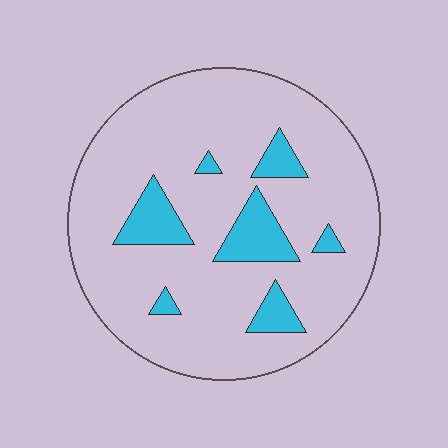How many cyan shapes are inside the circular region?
7.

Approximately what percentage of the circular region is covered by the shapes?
Approximately 15%.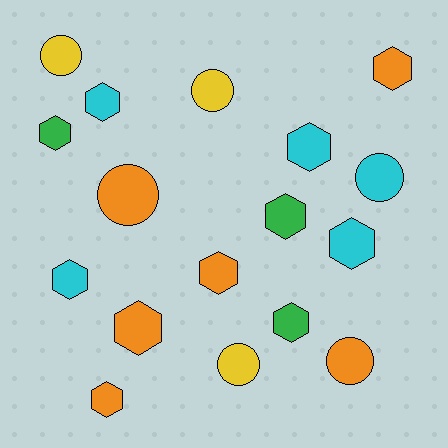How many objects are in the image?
There are 17 objects.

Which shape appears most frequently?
Hexagon, with 11 objects.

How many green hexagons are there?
There are 3 green hexagons.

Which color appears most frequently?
Orange, with 6 objects.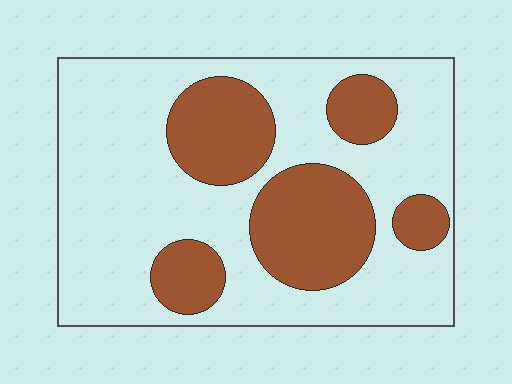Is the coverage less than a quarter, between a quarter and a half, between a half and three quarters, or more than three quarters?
Between a quarter and a half.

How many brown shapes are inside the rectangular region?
5.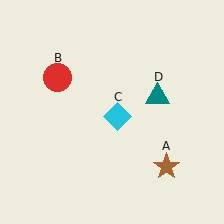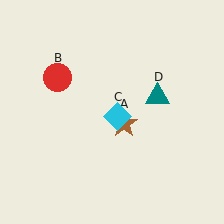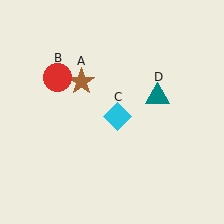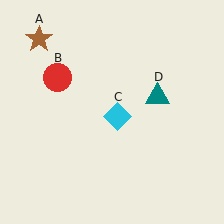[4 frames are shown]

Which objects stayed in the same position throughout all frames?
Red circle (object B) and cyan diamond (object C) and teal triangle (object D) remained stationary.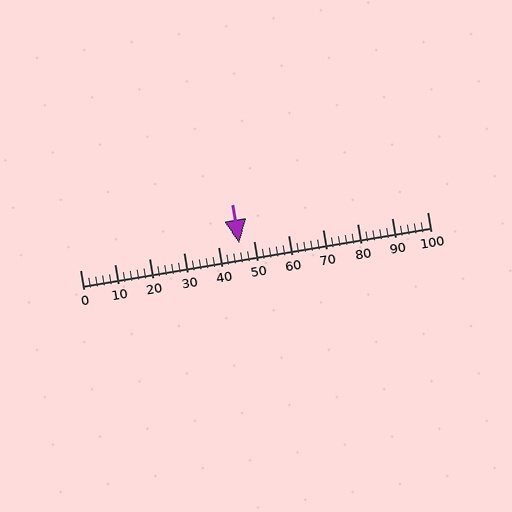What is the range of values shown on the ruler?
The ruler shows values from 0 to 100.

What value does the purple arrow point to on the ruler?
The purple arrow points to approximately 46.